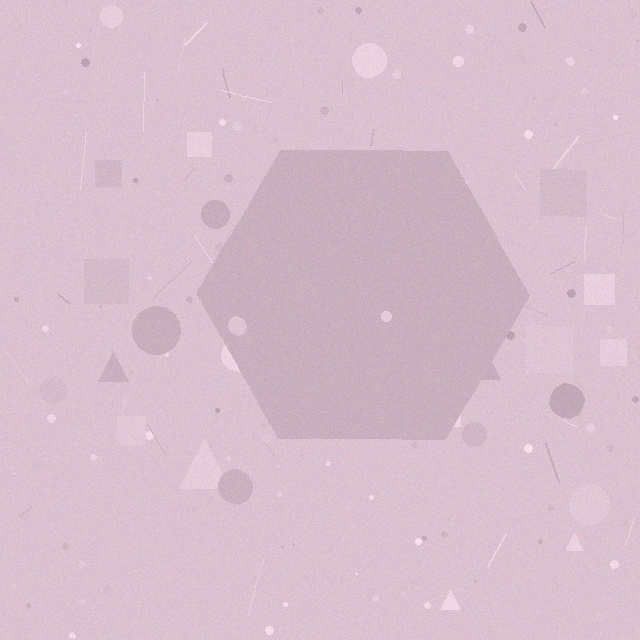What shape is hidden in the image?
A hexagon is hidden in the image.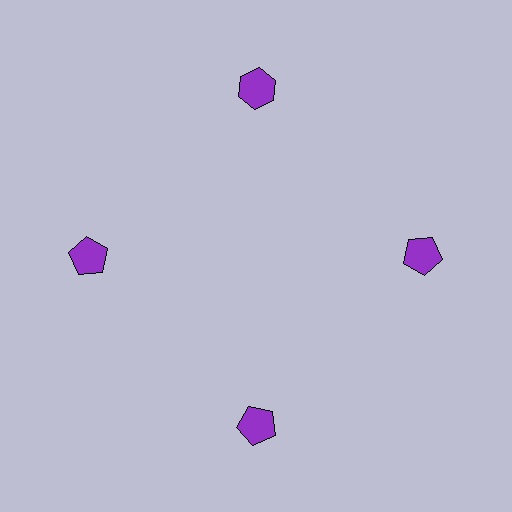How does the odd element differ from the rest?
It has a different shape: hexagon instead of pentagon.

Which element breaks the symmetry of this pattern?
The purple hexagon at roughly the 12 o'clock position breaks the symmetry. All other shapes are purple pentagons.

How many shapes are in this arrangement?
There are 4 shapes arranged in a ring pattern.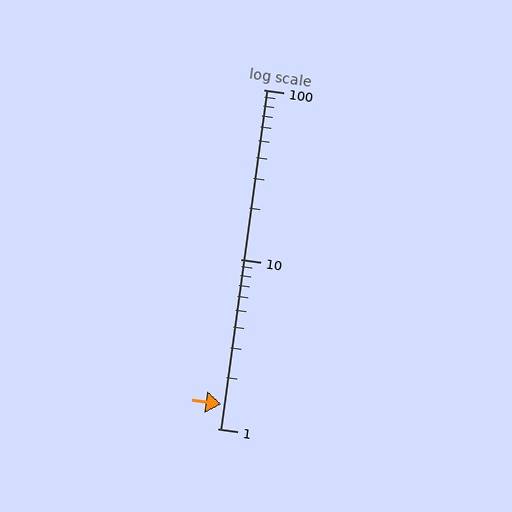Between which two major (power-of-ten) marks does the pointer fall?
The pointer is between 1 and 10.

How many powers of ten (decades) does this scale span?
The scale spans 2 decades, from 1 to 100.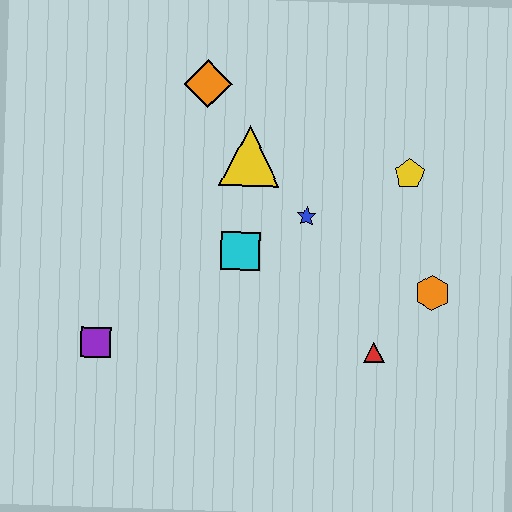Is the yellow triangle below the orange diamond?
Yes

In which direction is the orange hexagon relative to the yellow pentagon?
The orange hexagon is below the yellow pentagon.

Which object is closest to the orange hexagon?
The red triangle is closest to the orange hexagon.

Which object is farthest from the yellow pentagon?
The purple square is farthest from the yellow pentagon.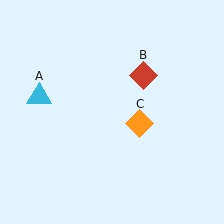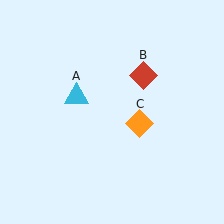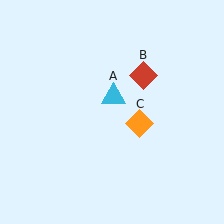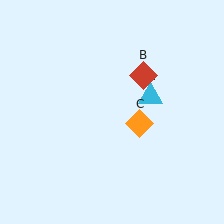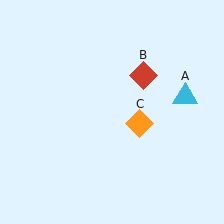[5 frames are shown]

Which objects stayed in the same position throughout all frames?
Red diamond (object B) and orange diamond (object C) remained stationary.